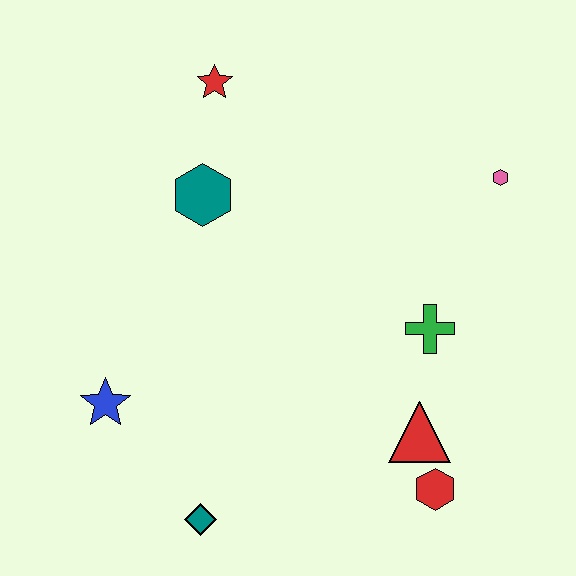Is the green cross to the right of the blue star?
Yes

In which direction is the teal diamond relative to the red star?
The teal diamond is below the red star.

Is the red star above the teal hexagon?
Yes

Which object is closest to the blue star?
The teal diamond is closest to the blue star.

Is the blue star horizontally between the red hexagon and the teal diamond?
No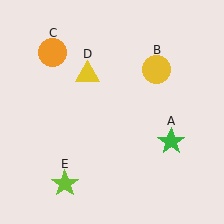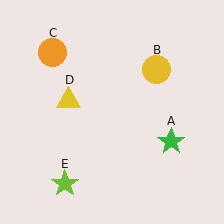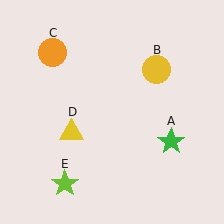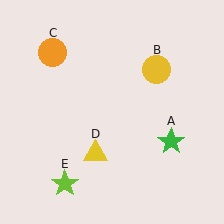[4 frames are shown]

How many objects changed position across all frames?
1 object changed position: yellow triangle (object D).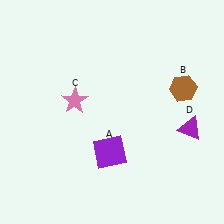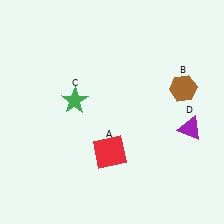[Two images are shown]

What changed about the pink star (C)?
In Image 1, C is pink. In Image 2, it changed to green.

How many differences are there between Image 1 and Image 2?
There are 2 differences between the two images.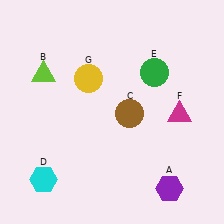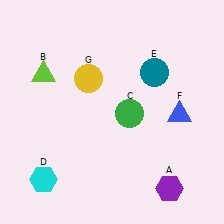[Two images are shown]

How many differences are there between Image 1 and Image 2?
There are 3 differences between the two images.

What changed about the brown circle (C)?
In Image 1, C is brown. In Image 2, it changed to green.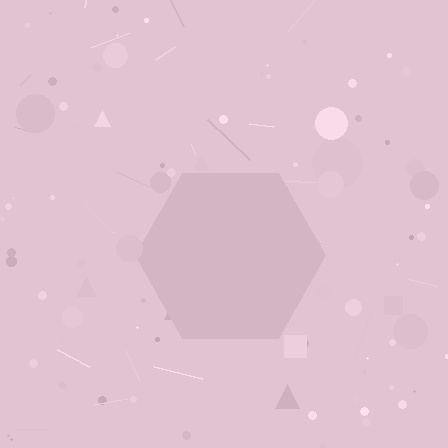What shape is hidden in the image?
A hexagon is hidden in the image.